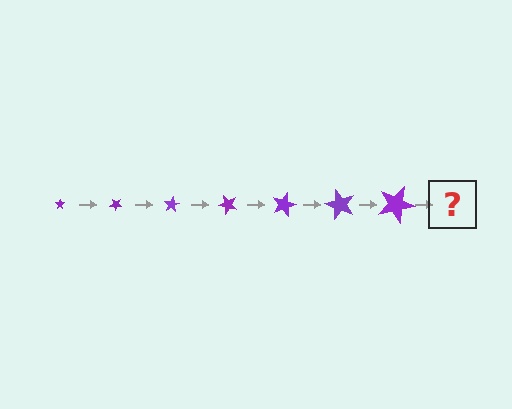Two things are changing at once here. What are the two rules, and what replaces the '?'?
The two rules are that the star grows larger each step and it rotates 40 degrees each step. The '?' should be a star, larger than the previous one and rotated 280 degrees from the start.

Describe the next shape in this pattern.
It should be a star, larger than the previous one and rotated 280 degrees from the start.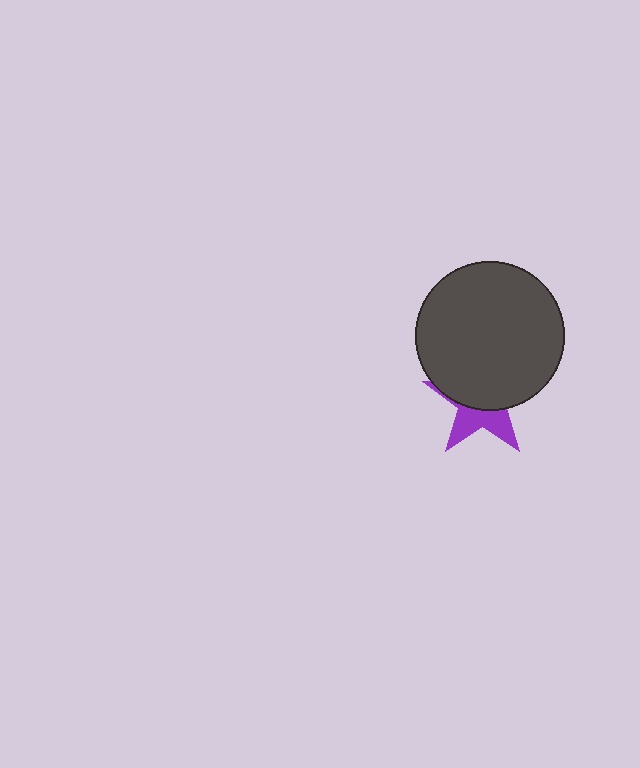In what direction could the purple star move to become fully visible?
The purple star could move down. That would shift it out from behind the dark gray circle entirely.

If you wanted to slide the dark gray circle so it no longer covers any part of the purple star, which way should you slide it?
Slide it up — that is the most direct way to separate the two shapes.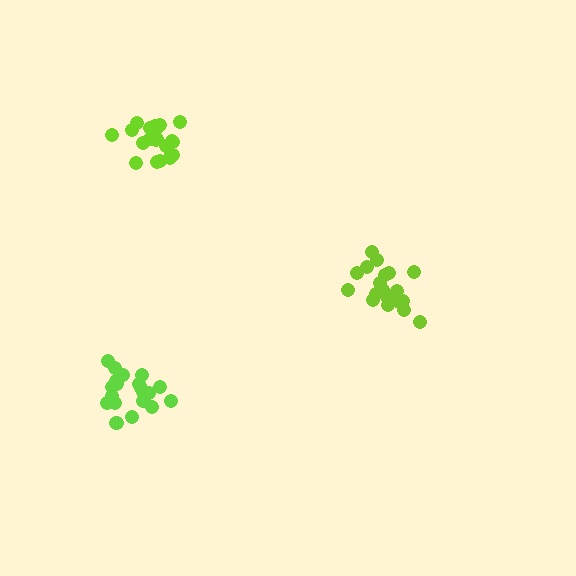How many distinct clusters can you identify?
There are 3 distinct clusters.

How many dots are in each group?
Group 1: 19 dots, Group 2: 20 dots, Group 3: 20 dots (59 total).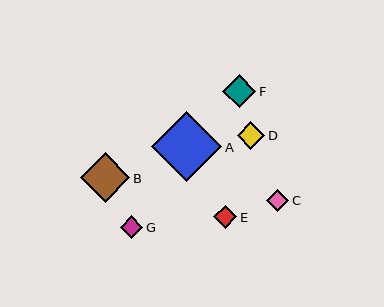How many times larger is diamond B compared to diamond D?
Diamond B is approximately 1.8 times the size of diamond D.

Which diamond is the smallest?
Diamond C is the smallest with a size of approximately 22 pixels.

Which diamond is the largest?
Diamond A is the largest with a size of approximately 70 pixels.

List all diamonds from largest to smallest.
From largest to smallest: A, B, F, D, E, G, C.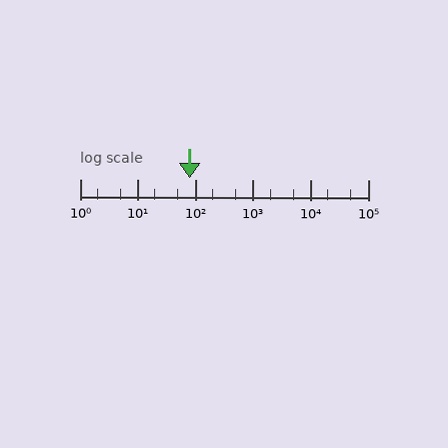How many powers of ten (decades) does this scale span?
The scale spans 5 decades, from 1 to 100000.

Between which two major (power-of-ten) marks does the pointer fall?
The pointer is between 10 and 100.